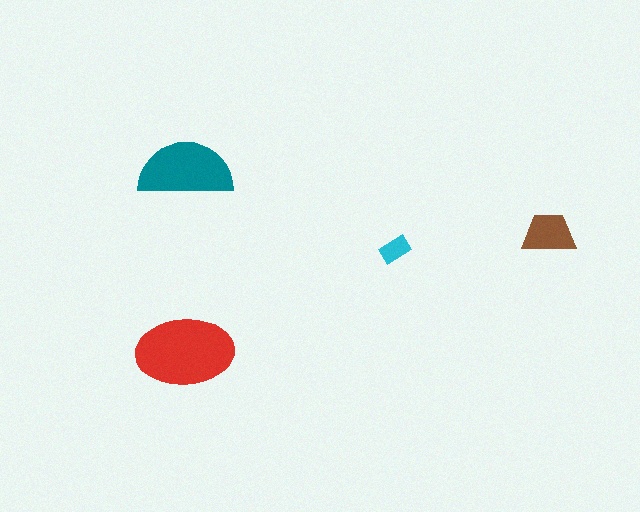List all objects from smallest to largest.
The cyan rectangle, the brown trapezoid, the teal semicircle, the red ellipse.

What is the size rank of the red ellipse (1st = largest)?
1st.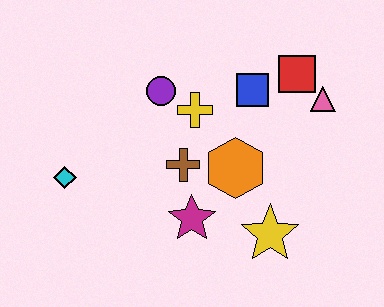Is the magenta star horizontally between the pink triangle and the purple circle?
Yes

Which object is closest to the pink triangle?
The red square is closest to the pink triangle.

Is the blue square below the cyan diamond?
No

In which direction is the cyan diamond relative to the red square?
The cyan diamond is to the left of the red square.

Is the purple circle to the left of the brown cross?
Yes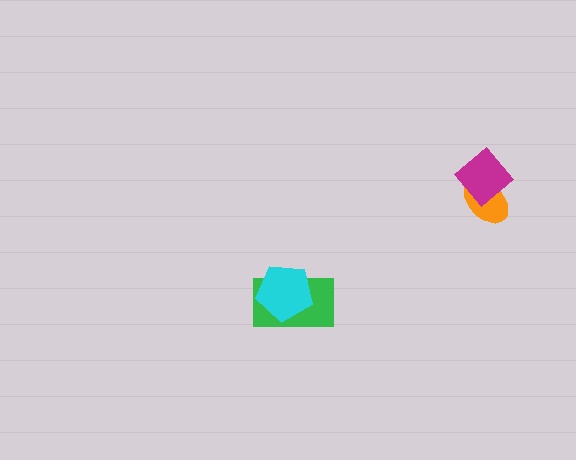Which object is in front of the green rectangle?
The cyan pentagon is in front of the green rectangle.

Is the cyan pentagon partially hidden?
No, no other shape covers it.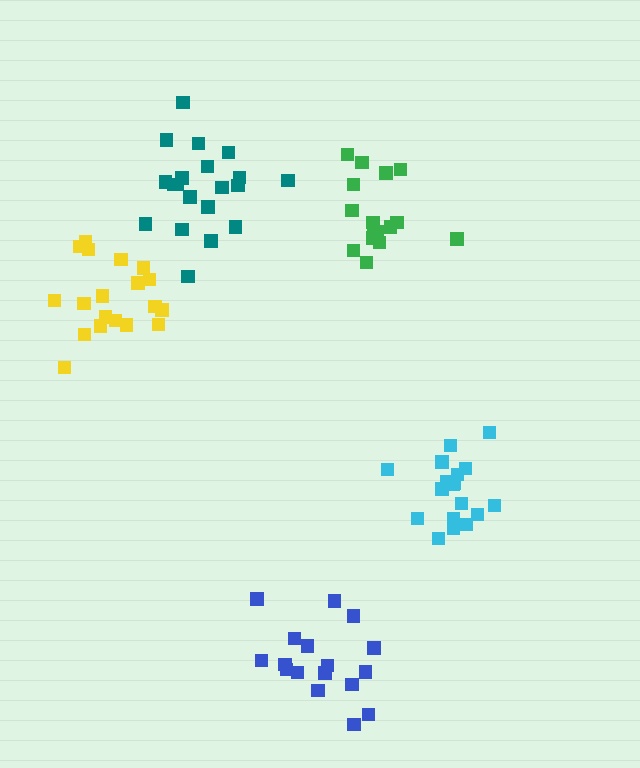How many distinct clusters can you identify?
There are 5 distinct clusters.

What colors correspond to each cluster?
The clusters are colored: green, teal, yellow, cyan, blue.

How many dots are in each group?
Group 1: 16 dots, Group 2: 20 dots, Group 3: 19 dots, Group 4: 18 dots, Group 5: 17 dots (90 total).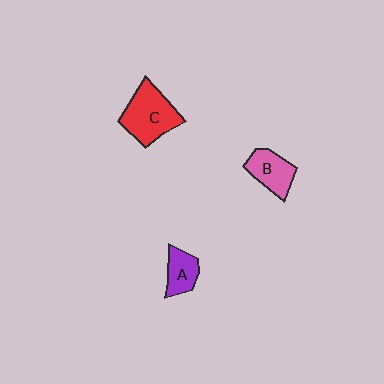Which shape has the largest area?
Shape C (red).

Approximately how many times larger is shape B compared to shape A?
Approximately 1.3 times.